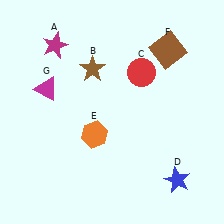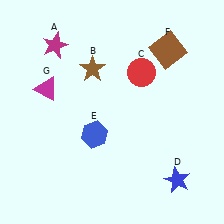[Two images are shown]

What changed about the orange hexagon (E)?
In Image 1, E is orange. In Image 2, it changed to blue.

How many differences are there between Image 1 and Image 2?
There is 1 difference between the two images.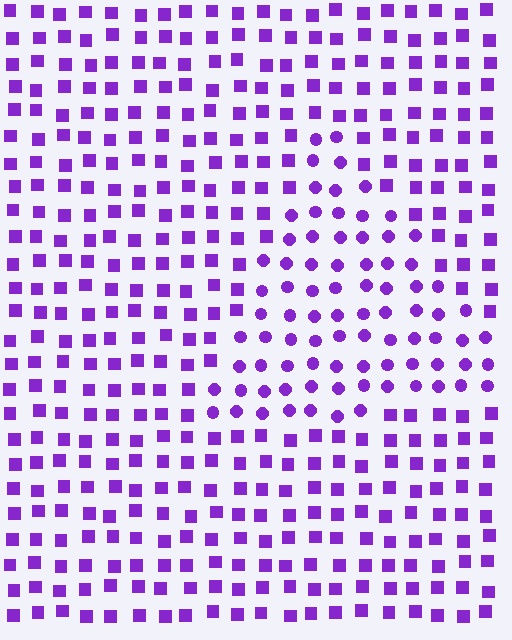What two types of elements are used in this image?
The image uses circles inside the triangle region and squares outside it.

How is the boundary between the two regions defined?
The boundary is defined by a change in element shape: circles inside vs. squares outside. All elements share the same color and spacing.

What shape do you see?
I see a triangle.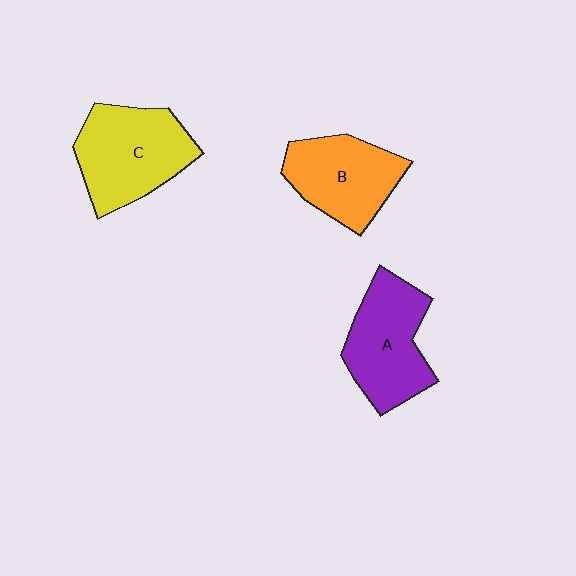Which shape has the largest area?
Shape C (yellow).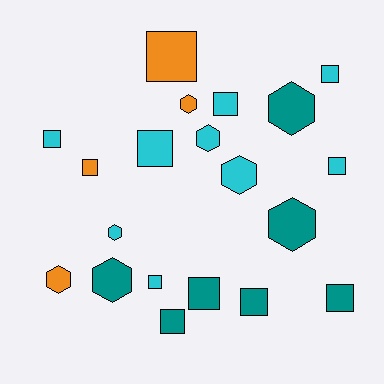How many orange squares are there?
There are 2 orange squares.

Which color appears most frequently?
Cyan, with 9 objects.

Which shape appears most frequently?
Square, with 12 objects.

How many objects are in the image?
There are 20 objects.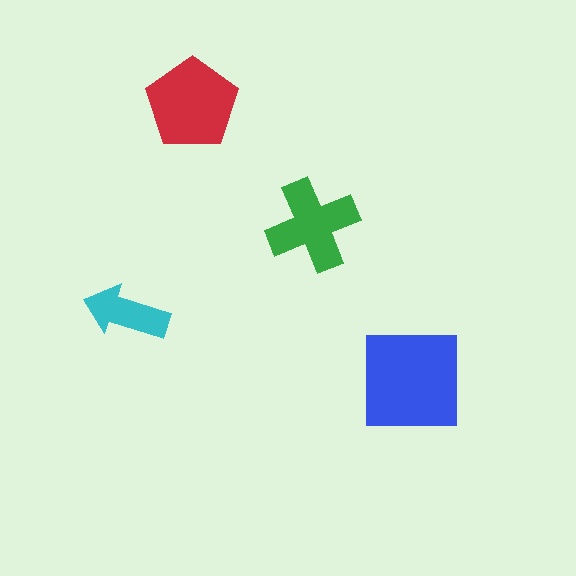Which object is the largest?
The blue square.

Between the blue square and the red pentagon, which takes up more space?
The blue square.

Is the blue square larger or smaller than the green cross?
Larger.